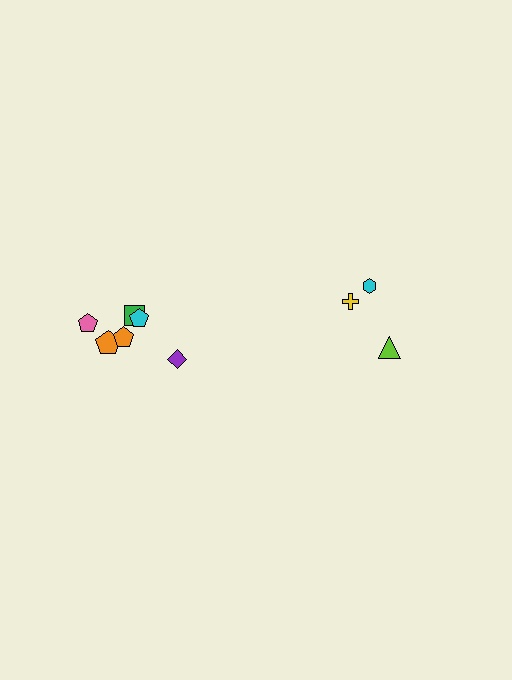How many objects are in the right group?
There are 3 objects.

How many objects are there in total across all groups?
There are 9 objects.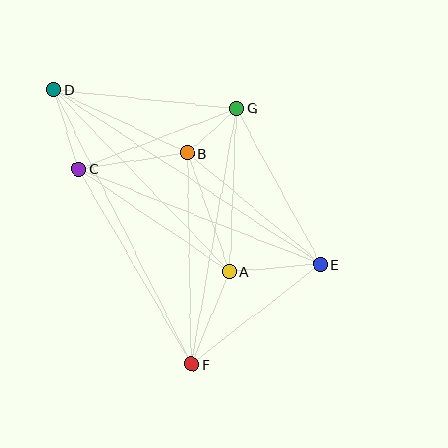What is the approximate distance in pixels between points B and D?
The distance between B and D is approximately 147 pixels.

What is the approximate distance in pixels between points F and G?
The distance between F and G is approximately 260 pixels.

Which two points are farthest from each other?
Points D and E are farthest from each other.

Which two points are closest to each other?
Points B and G are closest to each other.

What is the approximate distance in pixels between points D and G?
The distance between D and G is approximately 183 pixels.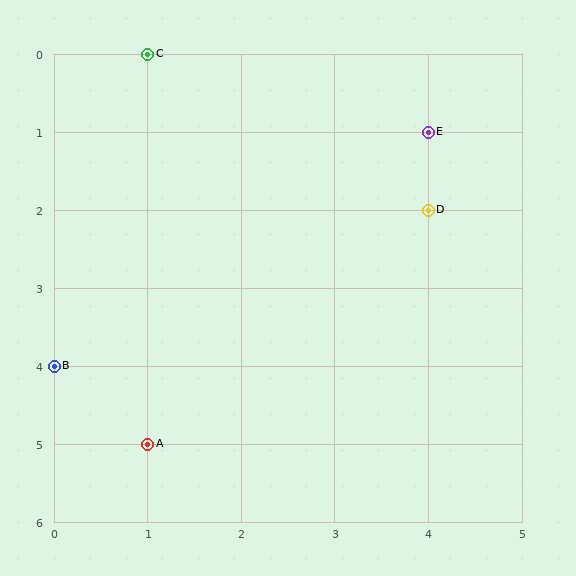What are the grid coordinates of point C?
Point C is at grid coordinates (1, 0).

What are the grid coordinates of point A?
Point A is at grid coordinates (1, 5).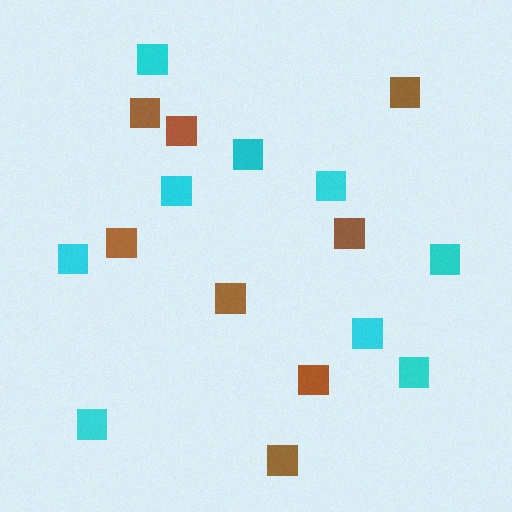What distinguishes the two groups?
There are 2 groups: one group of cyan squares (9) and one group of brown squares (8).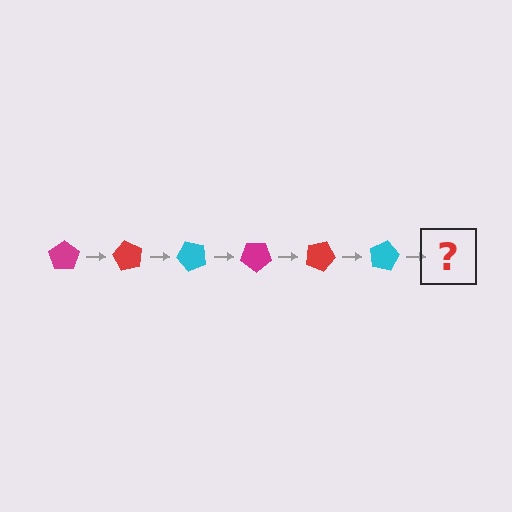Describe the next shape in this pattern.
It should be a magenta pentagon, rotated 360 degrees from the start.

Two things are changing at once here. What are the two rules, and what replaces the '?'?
The two rules are that it rotates 60 degrees each step and the color cycles through magenta, red, and cyan. The '?' should be a magenta pentagon, rotated 360 degrees from the start.